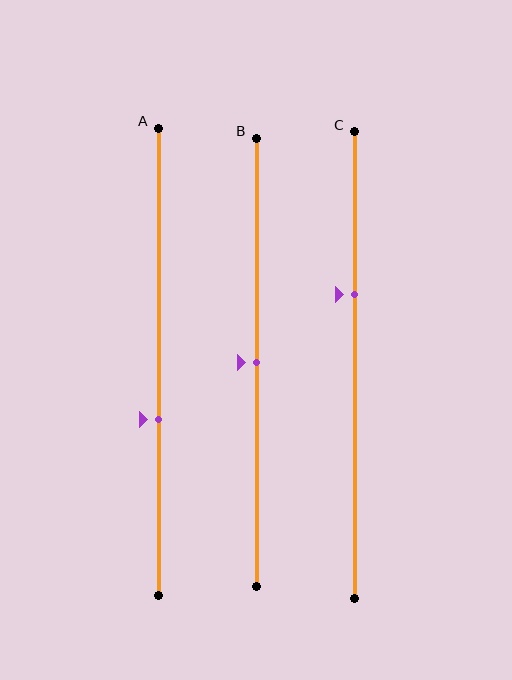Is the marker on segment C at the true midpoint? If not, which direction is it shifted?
No, the marker on segment C is shifted upward by about 15% of the segment length.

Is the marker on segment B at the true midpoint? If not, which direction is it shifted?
Yes, the marker on segment B is at the true midpoint.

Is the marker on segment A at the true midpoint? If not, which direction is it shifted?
No, the marker on segment A is shifted downward by about 12% of the segment length.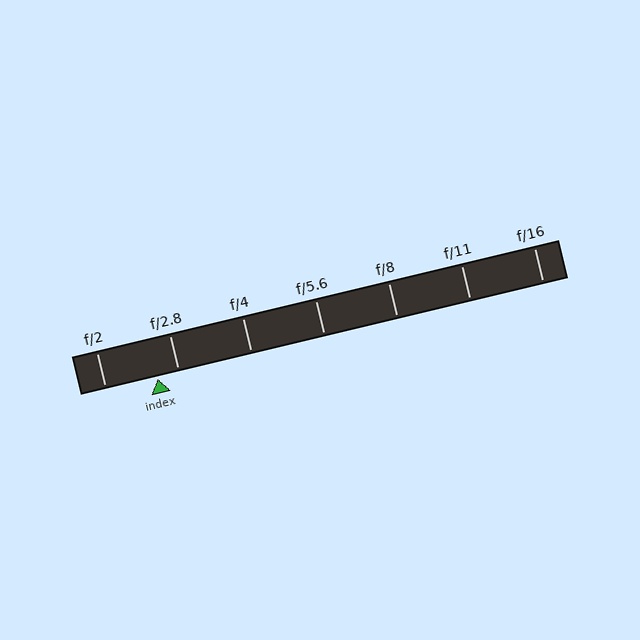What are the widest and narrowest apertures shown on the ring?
The widest aperture shown is f/2 and the narrowest is f/16.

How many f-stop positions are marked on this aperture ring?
There are 7 f-stop positions marked.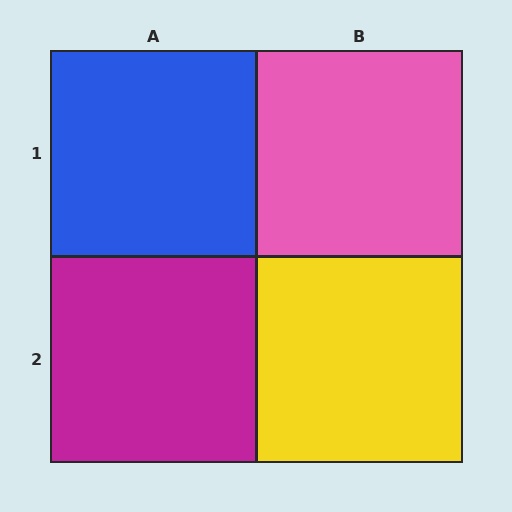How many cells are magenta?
1 cell is magenta.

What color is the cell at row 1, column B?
Pink.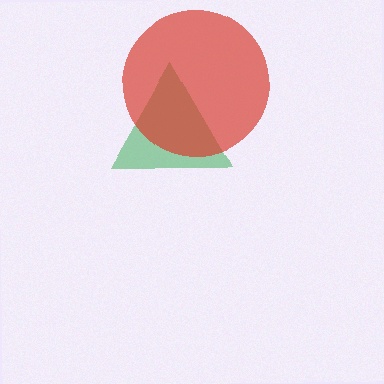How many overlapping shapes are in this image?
There are 2 overlapping shapes in the image.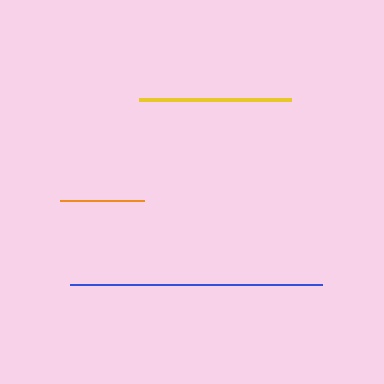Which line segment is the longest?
The blue line is the longest at approximately 252 pixels.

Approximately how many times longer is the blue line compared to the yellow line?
The blue line is approximately 1.7 times the length of the yellow line.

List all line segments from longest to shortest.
From longest to shortest: blue, yellow, orange.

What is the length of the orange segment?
The orange segment is approximately 84 pixels long.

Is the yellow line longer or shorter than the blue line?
The blue line is longer than the yellow line.